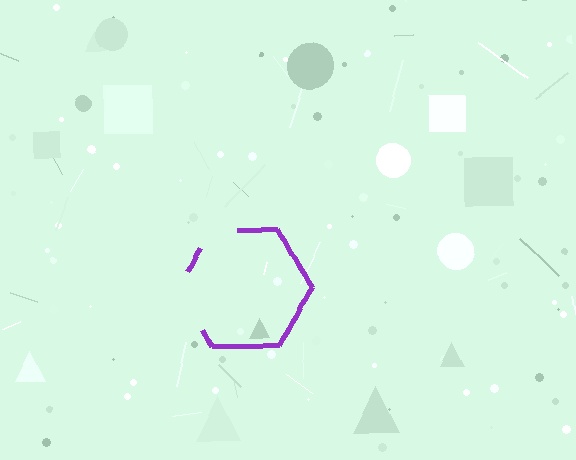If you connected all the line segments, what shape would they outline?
They would outline a hexagon.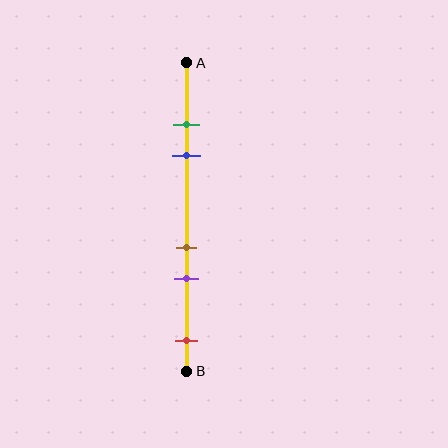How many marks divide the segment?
There are 5 marks dividing the segment.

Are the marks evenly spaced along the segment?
No, the marks are not evenly spaced.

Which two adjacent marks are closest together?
The green and blue marks are the closest adjacent pair.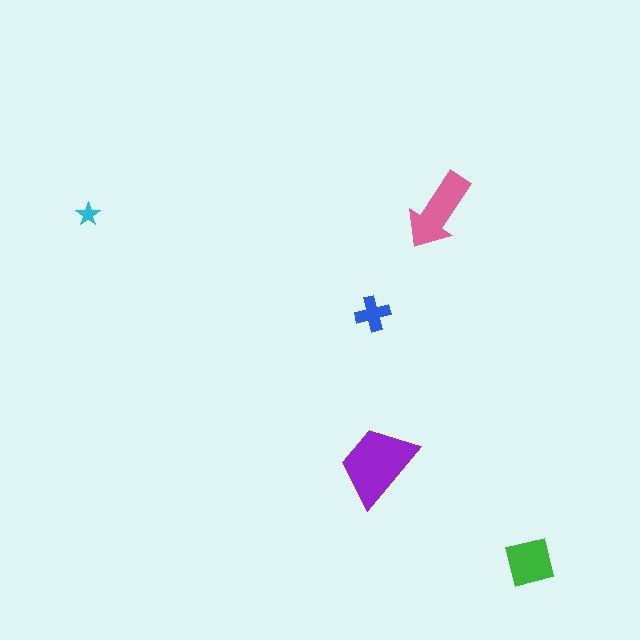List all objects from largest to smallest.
The purple trapezoid, the pink arrow, the green square, the blue cross, the cyan star.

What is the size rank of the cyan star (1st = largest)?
5th.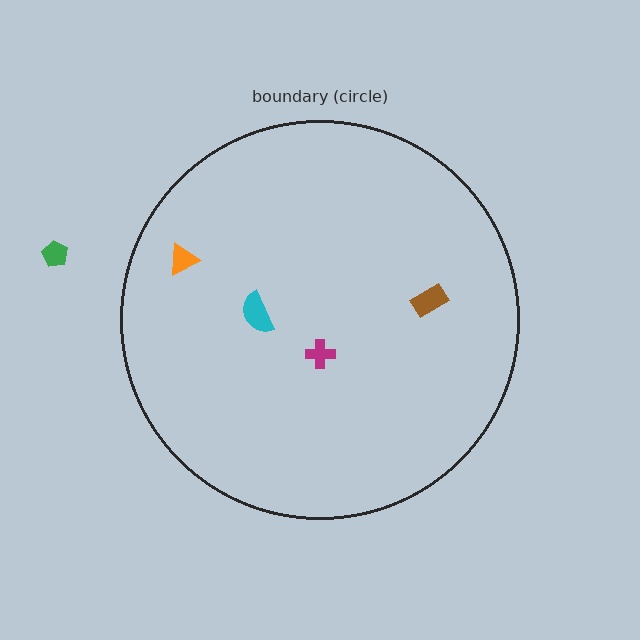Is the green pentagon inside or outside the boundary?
Outside.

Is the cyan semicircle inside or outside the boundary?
Inside.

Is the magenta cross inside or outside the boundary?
Inside.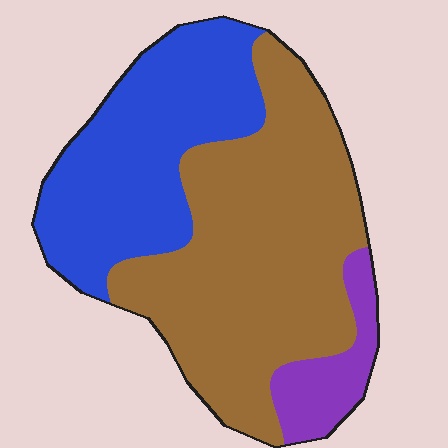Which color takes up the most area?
Brown, at roughly 55%.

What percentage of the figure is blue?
Blue covers around 35% of the figure.